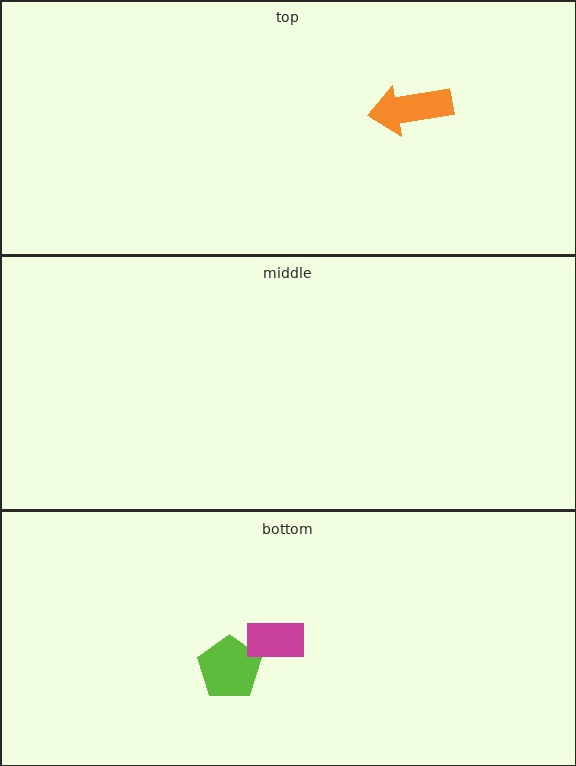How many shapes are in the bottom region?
2.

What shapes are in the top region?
The orange arrow.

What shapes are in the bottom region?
The lime pentagon, the magenta rectangle.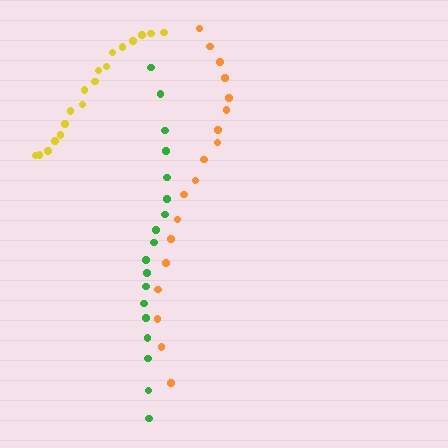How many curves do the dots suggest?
There are 3 distinct paths.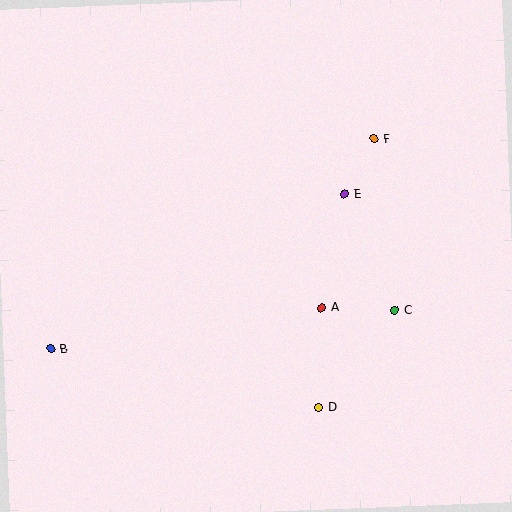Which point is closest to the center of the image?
Point A at (322, 308) is closest to the center.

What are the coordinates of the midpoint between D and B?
The midpoint between D and B is at (185, 378).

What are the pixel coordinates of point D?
Point D is at (319, 407).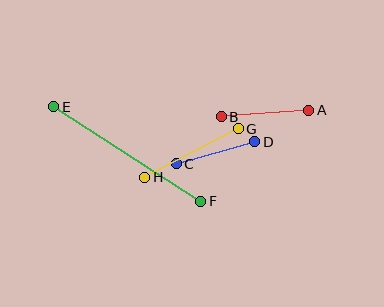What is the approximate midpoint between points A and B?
The midpoint is at approximately (265, 113) pixels.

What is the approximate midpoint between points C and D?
The midpoint is at approximately (216, 153) pixels.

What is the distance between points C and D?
The distance is approximately 82 pixels.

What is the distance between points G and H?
The distance is approximately 106 pixels.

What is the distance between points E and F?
The distance is approximately 175 pixels.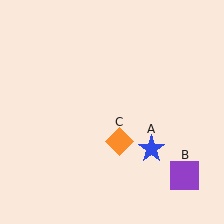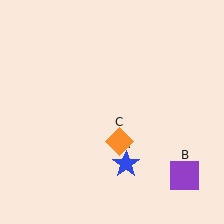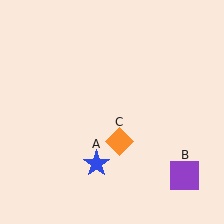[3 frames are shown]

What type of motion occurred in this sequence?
The blue star (object A) rotated clockwise around the center of the scene.